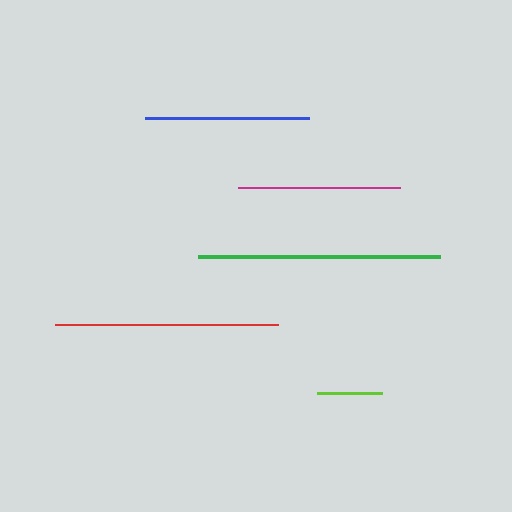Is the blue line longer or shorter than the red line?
The red line is longer than the blue line.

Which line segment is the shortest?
The lime line is the shortest at approximately 64 pixels.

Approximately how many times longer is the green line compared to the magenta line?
The green line is approximately 1.5 times the length of the magenta line.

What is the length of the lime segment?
The lime segment is approximately 64 pixels long.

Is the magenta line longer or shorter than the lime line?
The magenta line is longer than the lime line.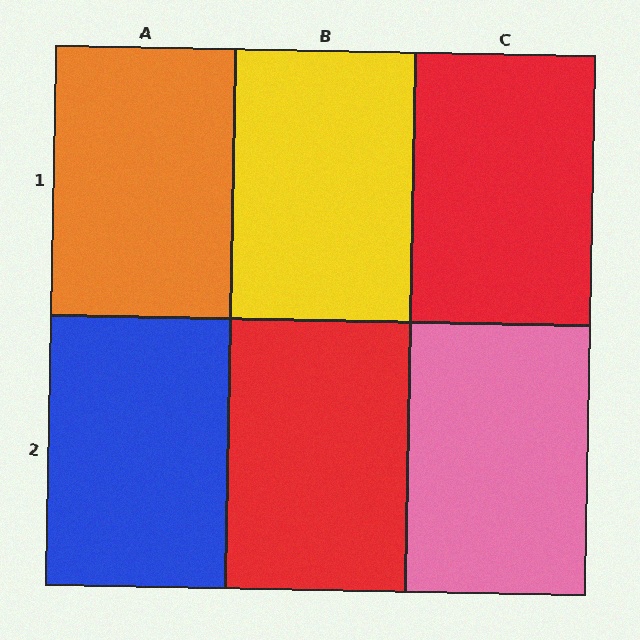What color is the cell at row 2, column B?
Red.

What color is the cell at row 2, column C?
Pink.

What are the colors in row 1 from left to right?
Orange, yellow, red.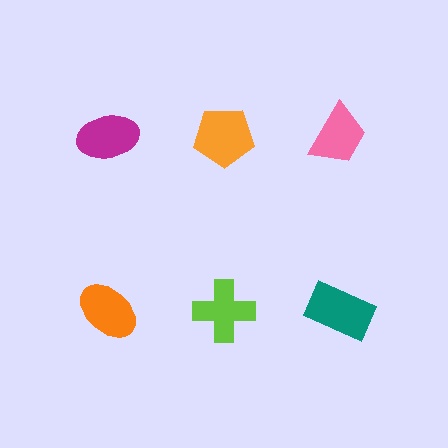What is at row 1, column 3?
A pink trapezoid.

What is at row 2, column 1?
An orange ellipse.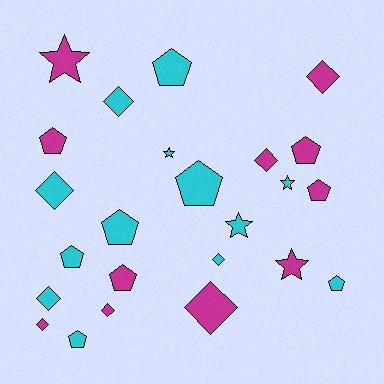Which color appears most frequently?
Cyan, with 13 objects.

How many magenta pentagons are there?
There are 4 magenta pentagons.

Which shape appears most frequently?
Pentagon, with 10 objects.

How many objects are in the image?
There are 24 objects.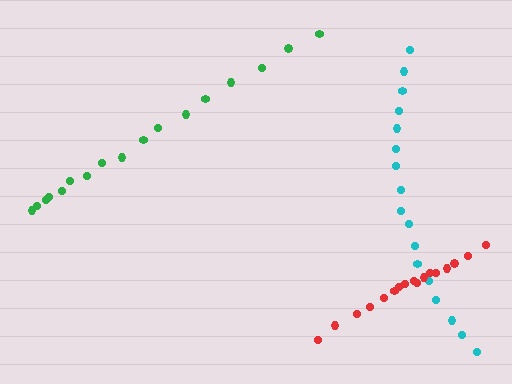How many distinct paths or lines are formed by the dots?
There are 3 distinct paths.